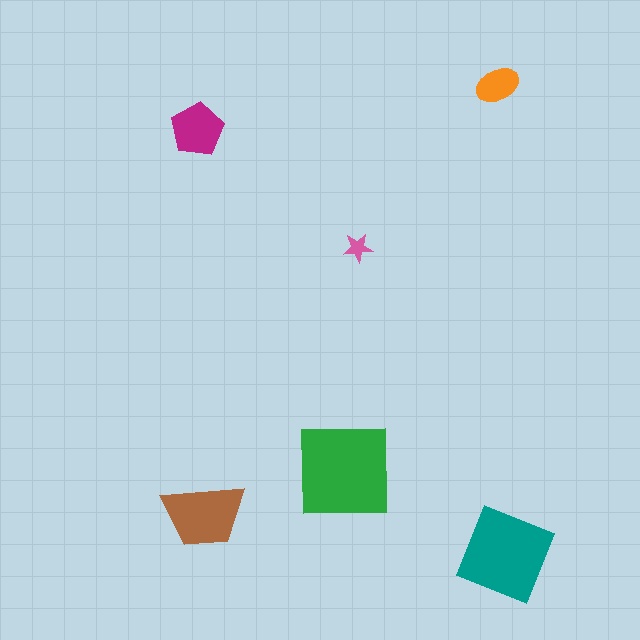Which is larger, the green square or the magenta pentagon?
The green square.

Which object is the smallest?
The pink star.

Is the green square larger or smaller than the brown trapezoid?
Larger.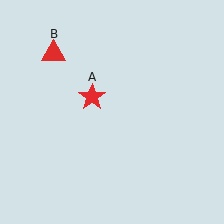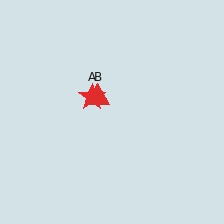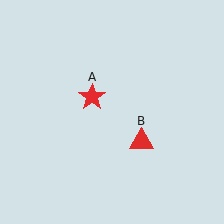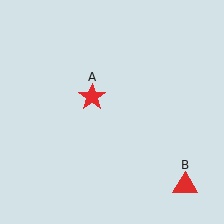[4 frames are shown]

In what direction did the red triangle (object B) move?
The red triangle (object B) moved down and to the right.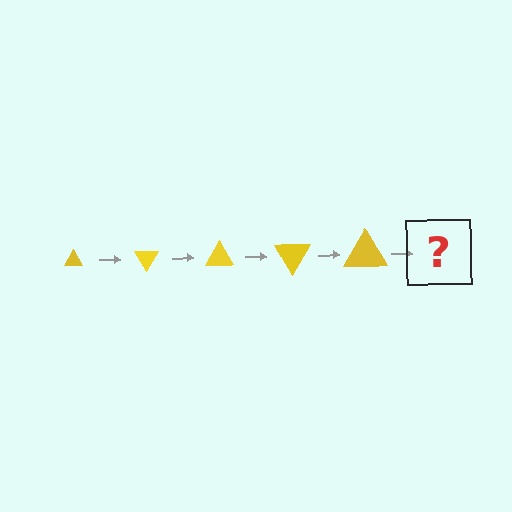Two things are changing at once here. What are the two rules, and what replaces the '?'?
The two rules are that the triangle grows larger each step and it rotates 60 degrees each step. The '?' should be a triangle, larger than the previous one and rotated 300 degrees from the start.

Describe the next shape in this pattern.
It should be a triangle, larger than the previous one and rotated 300 degrees from the start.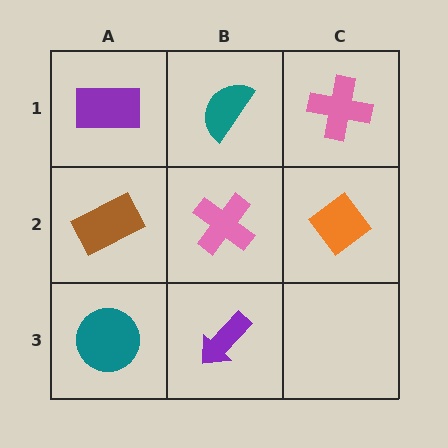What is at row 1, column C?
A pink cross.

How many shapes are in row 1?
3 shapes.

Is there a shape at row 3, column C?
No, that cell is empty.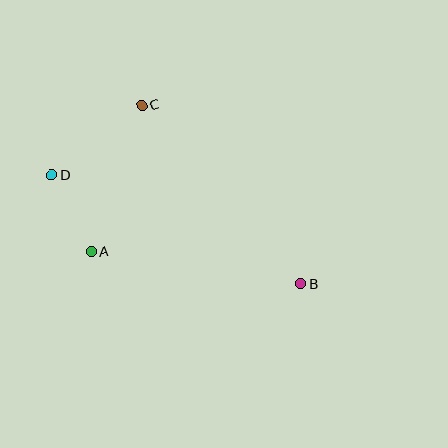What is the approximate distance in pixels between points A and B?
The distance between A and B is approximately 213 pixels.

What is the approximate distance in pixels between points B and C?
The distance between B and C is approximately 239 pixels.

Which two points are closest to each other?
Points A and D are closest to each other.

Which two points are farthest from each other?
Points B and D are farthest from each other.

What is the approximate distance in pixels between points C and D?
The distance between C and D is approximately 114 pixels.